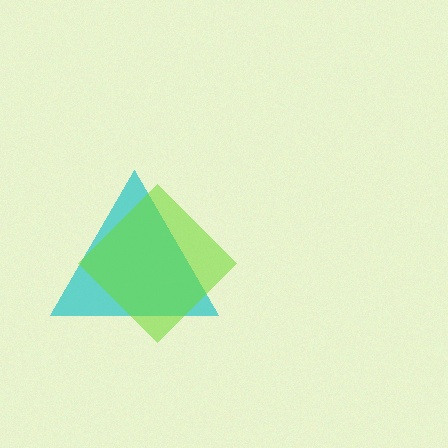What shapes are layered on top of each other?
The layered shapes are: a cyan triangle, a lime diamond.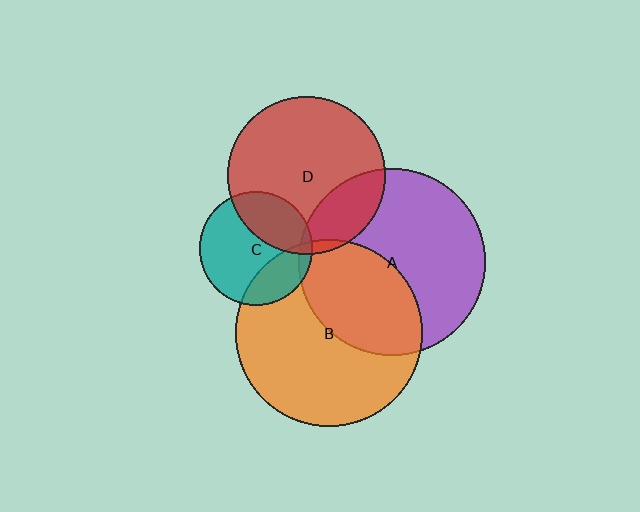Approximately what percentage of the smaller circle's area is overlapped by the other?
Approximately 30%.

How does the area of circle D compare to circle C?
Approximately 1.9 times.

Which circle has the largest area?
Circle B (orange).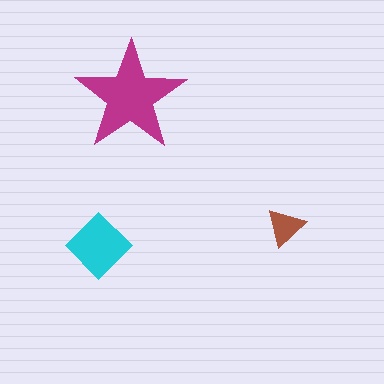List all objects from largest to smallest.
The magenta star, the cyan diamond, the brown triangle.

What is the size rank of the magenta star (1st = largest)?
1st.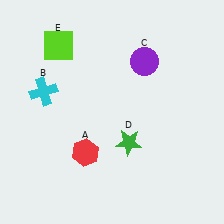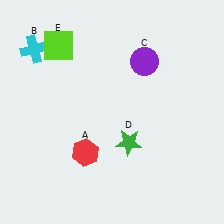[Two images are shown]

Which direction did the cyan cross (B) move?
The cyan cross (B) moved up.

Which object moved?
The cyan cross (B) moved up.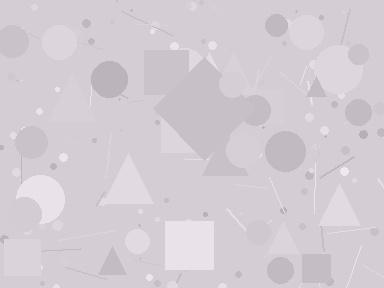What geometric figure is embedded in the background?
A diamond is embedded in the background.